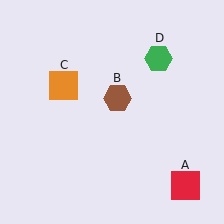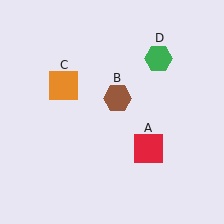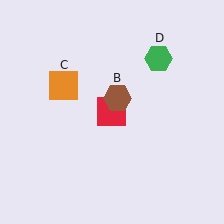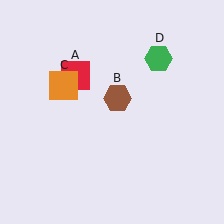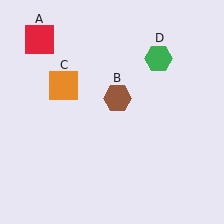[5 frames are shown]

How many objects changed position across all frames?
1 object changed position: red square (object A).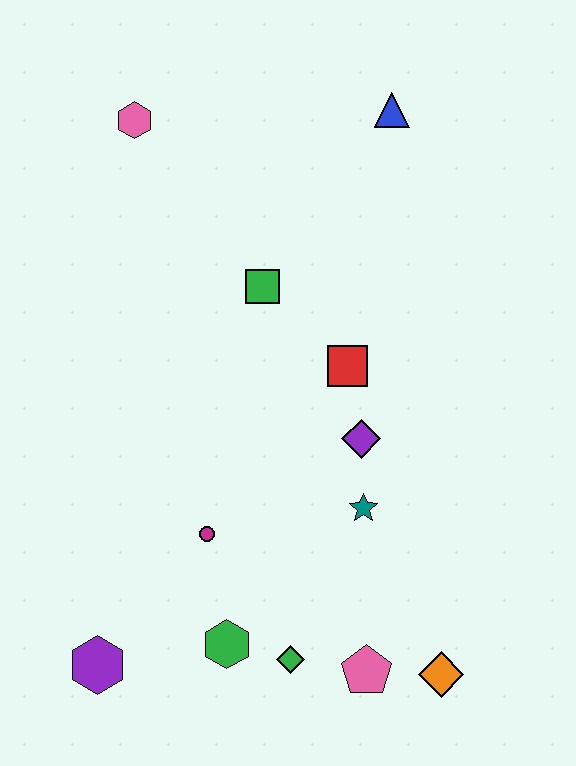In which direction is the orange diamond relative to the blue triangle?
The orange diamond is below the blue triangle.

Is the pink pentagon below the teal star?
Yes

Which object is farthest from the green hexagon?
The blue triangle is farthest from the green hexagon.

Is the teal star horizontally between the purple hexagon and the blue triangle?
Yes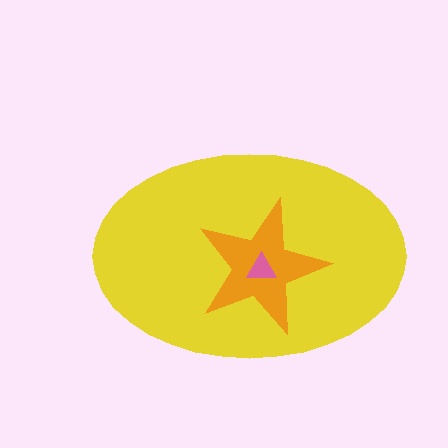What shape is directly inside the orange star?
The pink triangle.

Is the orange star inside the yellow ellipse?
Yes.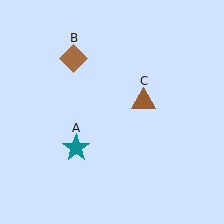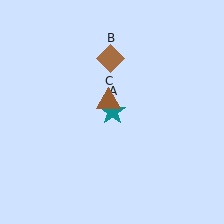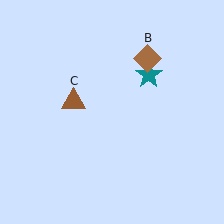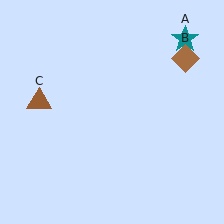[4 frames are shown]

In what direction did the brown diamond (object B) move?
The brown diamond (object B) moved right.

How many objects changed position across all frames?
3 objects changed position: teal star (object A), brown diamond (object B), brown triangle (object C).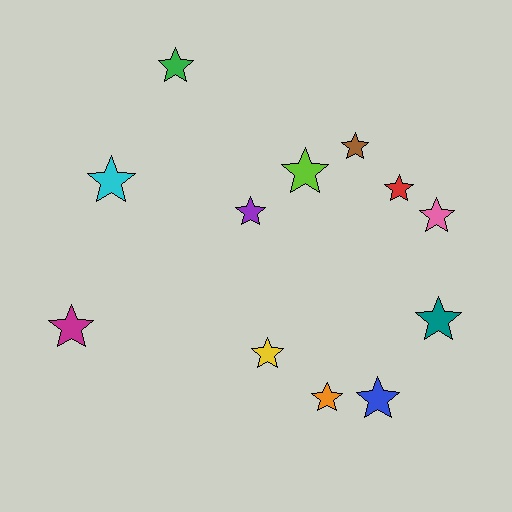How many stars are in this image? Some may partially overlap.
There are 12 stars.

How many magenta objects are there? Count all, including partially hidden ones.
There is 1 magenta object.